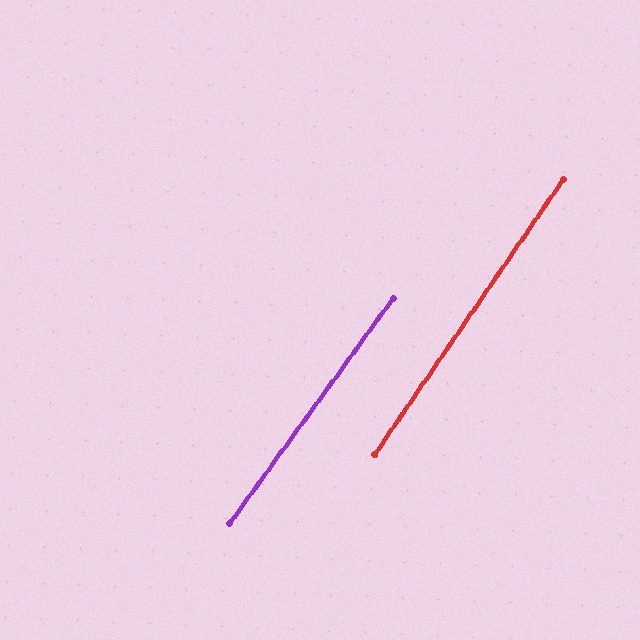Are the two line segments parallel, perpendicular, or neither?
Parallel — their directions differ by only 1.5°.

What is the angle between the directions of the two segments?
Approximately 1 degree.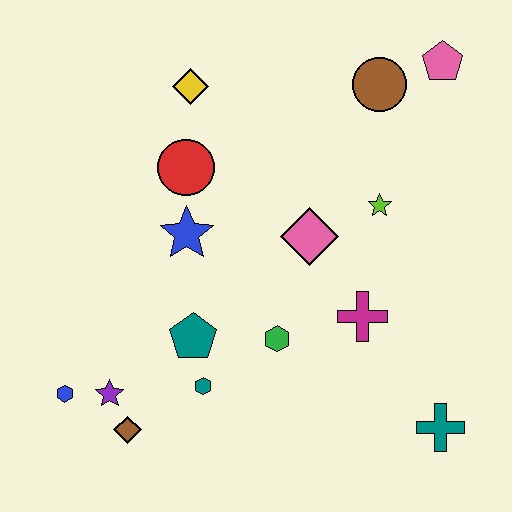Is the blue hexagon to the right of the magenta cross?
No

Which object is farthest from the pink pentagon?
The blue hexagon is farthest from the pink pentagon.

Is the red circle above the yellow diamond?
No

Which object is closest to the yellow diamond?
The red circle is closest to the yellow diamond.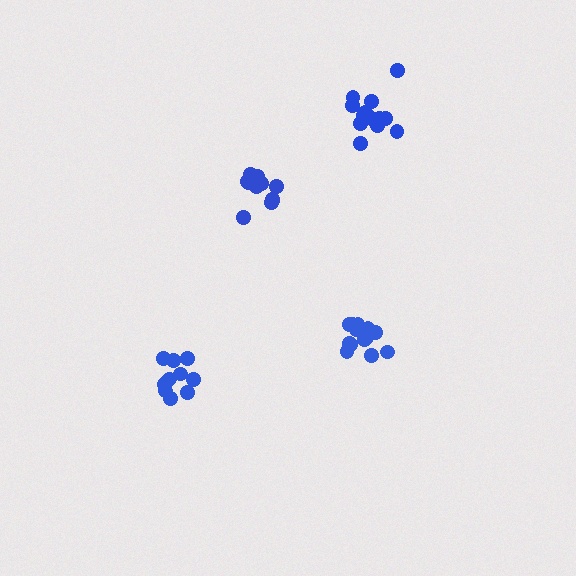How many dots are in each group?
Group 1: 12 dots, Group 2: 11 dots, Group 3: 15 dots, Group 4: 14 dots (52 total).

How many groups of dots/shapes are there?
There are 4 groups.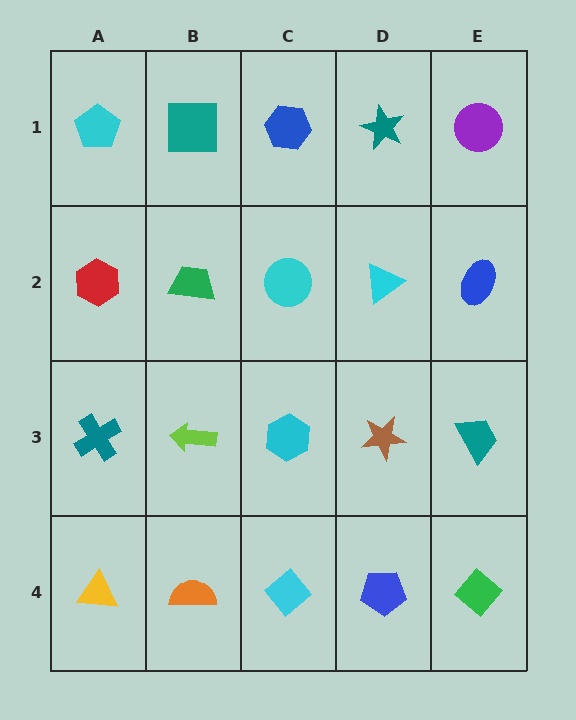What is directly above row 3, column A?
A red hexagon.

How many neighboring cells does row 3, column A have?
3.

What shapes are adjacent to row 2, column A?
A cyan pentagon (row 1, column A), a teal cross (row 3, column A), a green trapezoid (row 2, column B).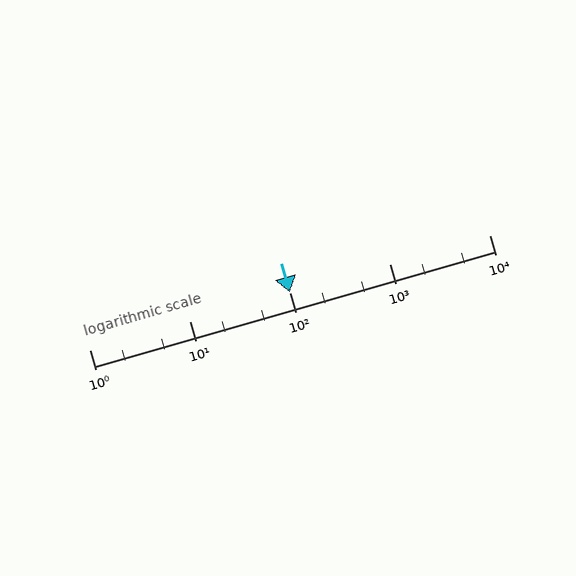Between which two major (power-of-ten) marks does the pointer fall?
The pointer is between 100 and 1000.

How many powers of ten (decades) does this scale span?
The scale spans 4 decades, from 1 to 10000.